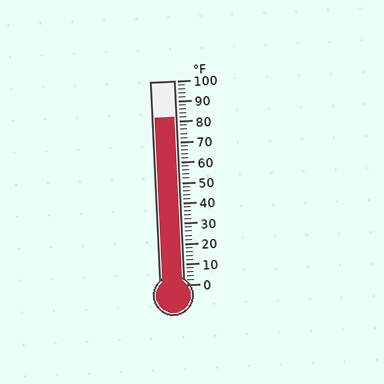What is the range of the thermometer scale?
The thermometer scale ranges from 0°F to 100°F.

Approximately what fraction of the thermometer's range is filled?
The thermometer is filled to approximately 80% of its range.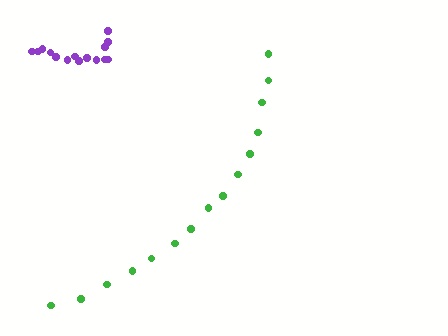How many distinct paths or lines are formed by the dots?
There are 2 distinct paths.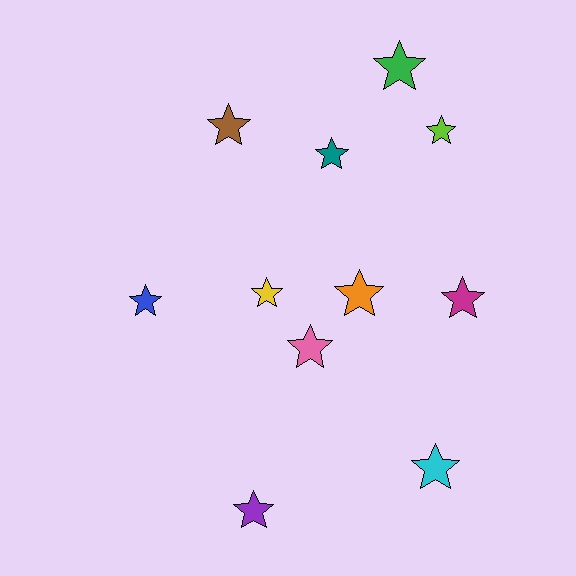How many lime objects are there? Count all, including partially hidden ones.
There is 1 lime object.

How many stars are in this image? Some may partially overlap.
There are 11 stars.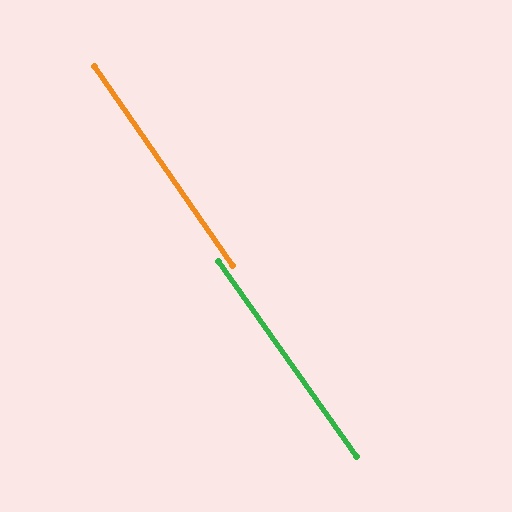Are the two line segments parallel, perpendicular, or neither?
Parallel — their directions differ by only 0.7°.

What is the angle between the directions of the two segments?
Approximately 1 degree.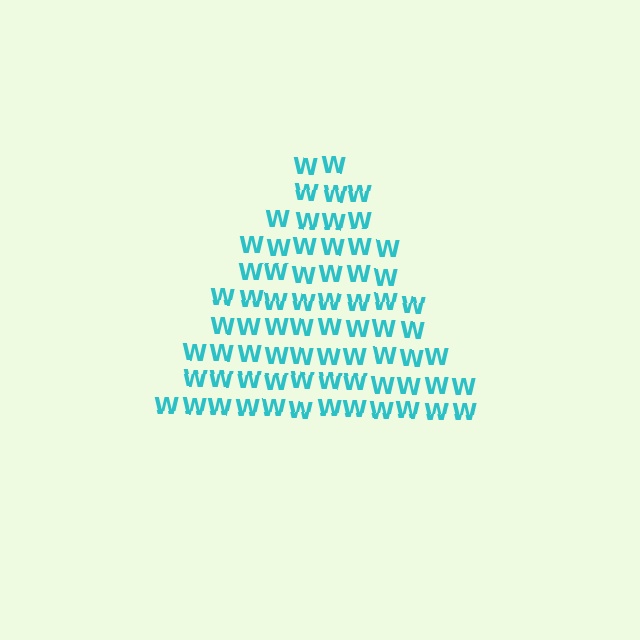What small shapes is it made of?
It is made of small letter W's.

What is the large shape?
The large shape is a triangle.